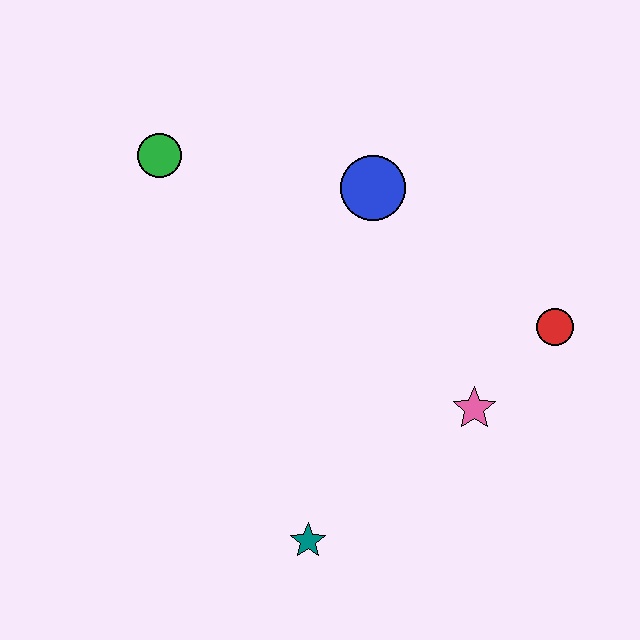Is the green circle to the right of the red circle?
No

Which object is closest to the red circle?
The pink star is closest to the red circle.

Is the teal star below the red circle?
Yes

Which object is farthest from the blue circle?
The teal star is farthest from the blue circle.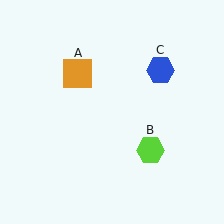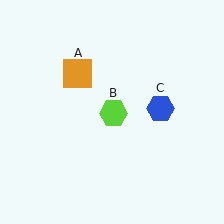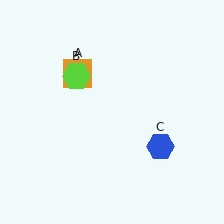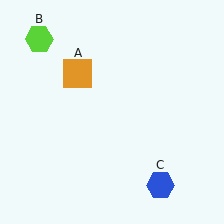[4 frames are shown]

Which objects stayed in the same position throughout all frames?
Orange square (object A) remained stationary.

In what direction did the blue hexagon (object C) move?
The blue hexagon (object C) moved down.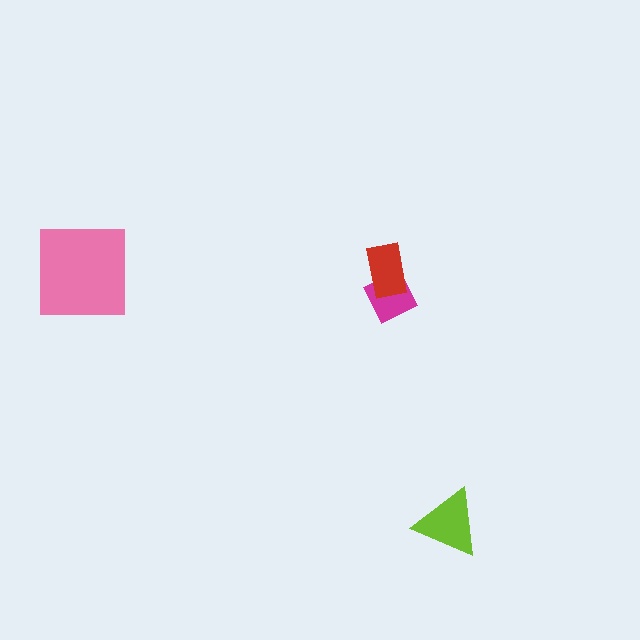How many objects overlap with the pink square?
0 objects overlap with the pink square.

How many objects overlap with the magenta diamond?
1 object overlaps with the magenta diamond.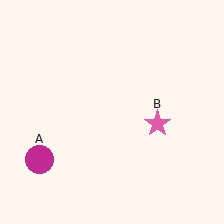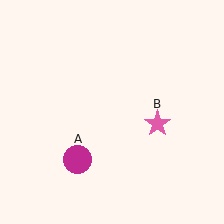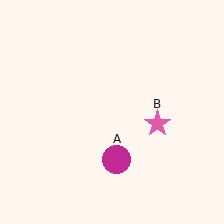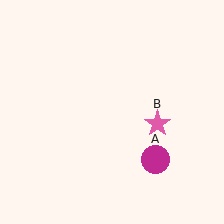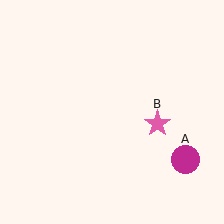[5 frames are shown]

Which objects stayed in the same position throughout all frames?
Pink star (object B) remained stationary.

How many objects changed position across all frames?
1 object changed position: magenta circle (object A).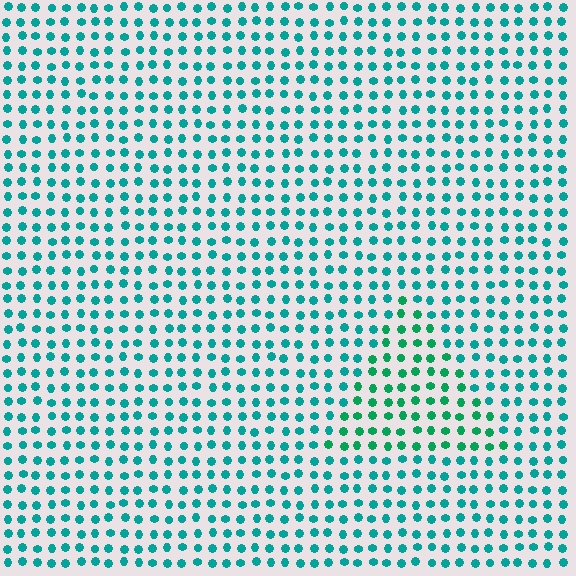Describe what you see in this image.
The image is filled with small teal elements in a uniform arrangement. A triangle-shaped region is visible where the elements are tinted to a slightly different hue, forming a subtle color boundary.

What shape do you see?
I see a triangle.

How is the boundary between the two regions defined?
The boundary is defined purely by a slight shift in hue (about 26 degrees). Spacing, size, and orientation are identical on both sides.